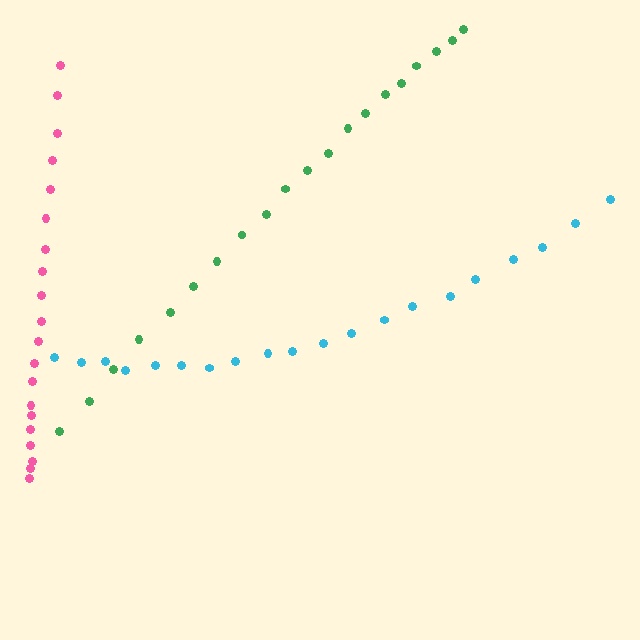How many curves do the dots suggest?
There are 3 distinct paths.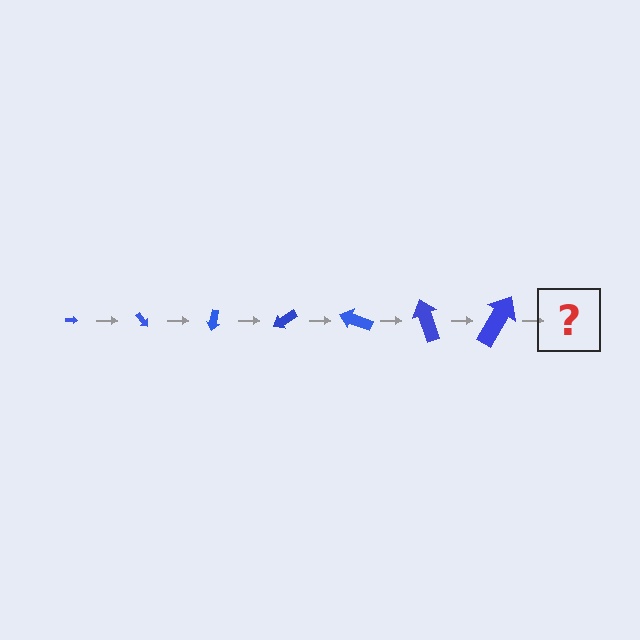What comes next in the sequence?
The next element should be an arrow, larger than the previous one and rotated 350 degrees from the start.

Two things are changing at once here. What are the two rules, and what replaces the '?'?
The two rules are that the arrow grows larger each step and it rotates 50 degrees each step. The '?' should be an arrow, larger than the previous one and rotated 350 degrees from the start.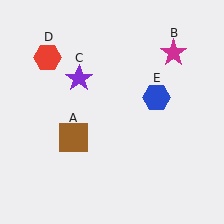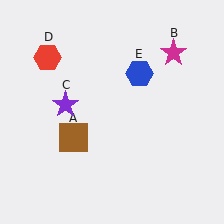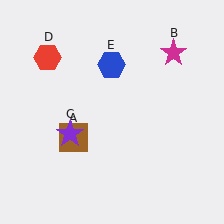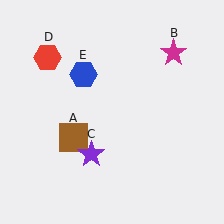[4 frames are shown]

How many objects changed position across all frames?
2 objects changed position: purple star (object C), blue hexagon (object E).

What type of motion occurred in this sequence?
The purple star (object C), blue hexagon (object E) rotated counterclockwise around the center of the scene.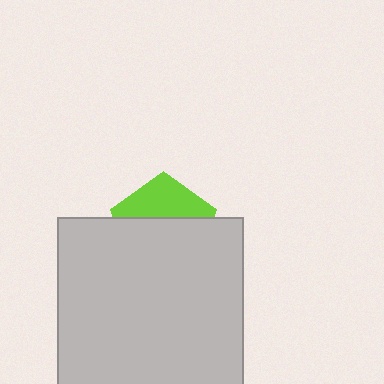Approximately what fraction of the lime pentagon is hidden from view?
Roughly 61% of the lime pentagon is hidden behind the light gray square.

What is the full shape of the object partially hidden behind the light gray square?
The partially hidden object is a lime pentagon.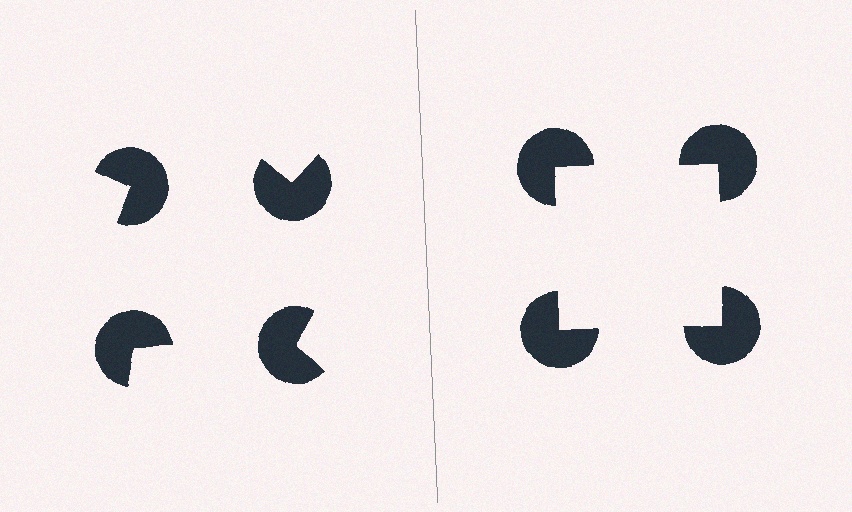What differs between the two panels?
The pac-man discs are positioned identically on both sides; only the wedge orientations differ. On the right they align to a square; on the left they are misaligned.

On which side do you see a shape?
An illusory square appears on the right side. On the left side the wedge cuts are rotated, so no coherent shape forms.